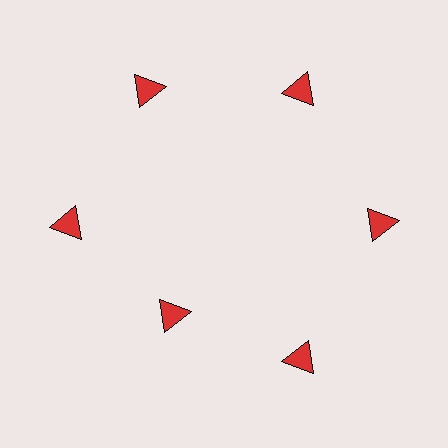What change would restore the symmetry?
The symmetry would be restored by moving it outward, back onto the ring so that all 6 triangles sit at equal angles and equal distance from the center.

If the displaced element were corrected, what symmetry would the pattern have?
It would have 6-fold rotational symmetry — the pattern would map onto itself every 60 degrees.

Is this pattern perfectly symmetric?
No. The 6 red triangles are arranged in a ring, but one element near the 7 o'clock position is pulled inward toward the center, breaking the 6-fold rotational symmetry.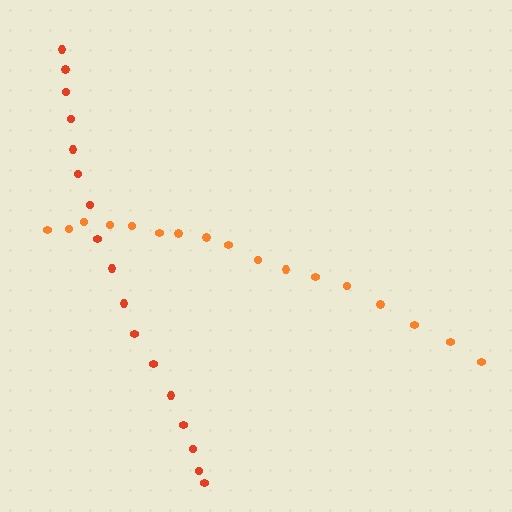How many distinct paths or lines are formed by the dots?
There are 2 distinct paths.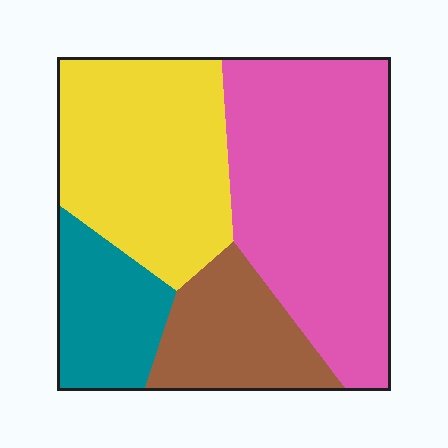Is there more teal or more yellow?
Yellow.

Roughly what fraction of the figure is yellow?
Yellow covers roughly 30% of the figure.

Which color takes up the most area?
Pink, at roughly 40%.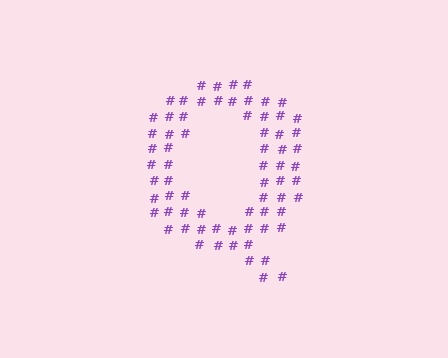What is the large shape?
The large shape is the letter Q.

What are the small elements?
The small elements are hash symbols.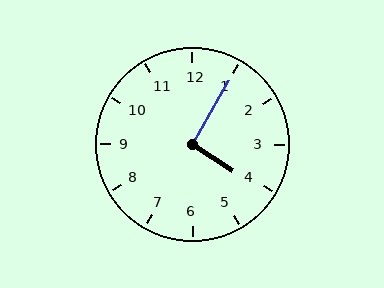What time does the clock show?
4:05.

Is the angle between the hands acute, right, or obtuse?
It is right.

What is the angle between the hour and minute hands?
Approximately 92 degrees.